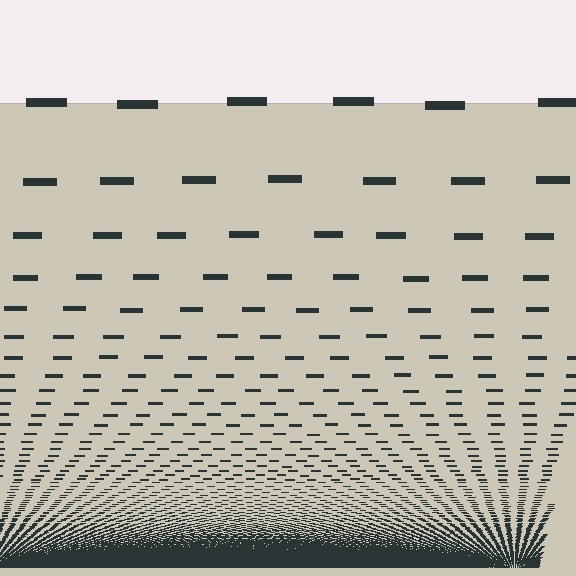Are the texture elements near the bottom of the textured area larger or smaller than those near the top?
Smaller. The gradient is inverted — elements near the bottom are smaller and denser.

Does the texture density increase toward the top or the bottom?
Density increases toward the bottom.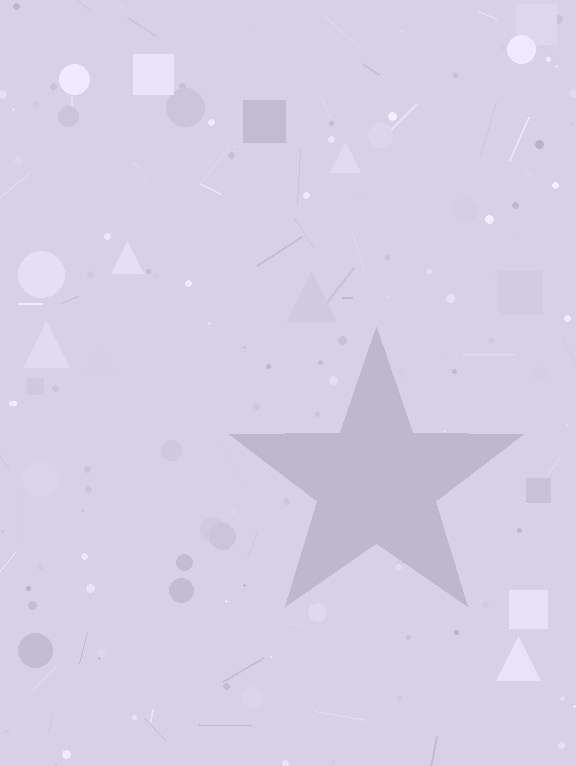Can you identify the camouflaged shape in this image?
The camouflaged shape is a star.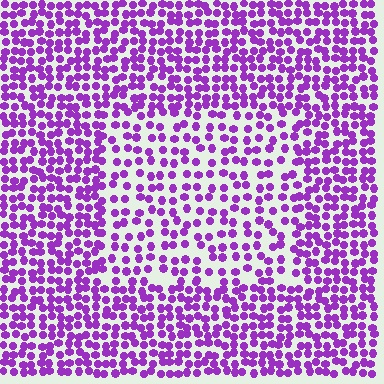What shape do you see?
I see a rectangle.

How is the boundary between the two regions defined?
The boundary is defined by a change in element density (approximately 1.7x ratio). All elements are the same color, size, and shape.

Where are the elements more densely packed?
The elements are more densely packed outside the rectangle boundary.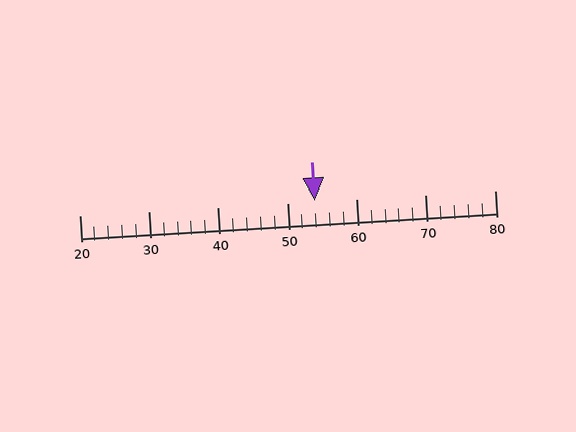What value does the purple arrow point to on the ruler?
The purple arrow points to approximately 54.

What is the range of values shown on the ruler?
The ruler shows values from 20 to 80.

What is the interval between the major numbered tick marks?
The major tick marks are spaced 10 units apart.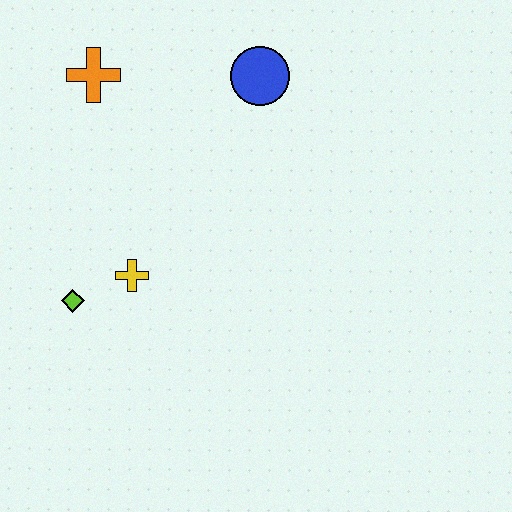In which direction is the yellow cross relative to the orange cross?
The yellow cross is below the orange cross.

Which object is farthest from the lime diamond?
The blue circle is farthest from the lime diamond.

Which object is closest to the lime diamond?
The yellow cross is closest to the lime diamond.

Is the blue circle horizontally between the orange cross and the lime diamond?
No